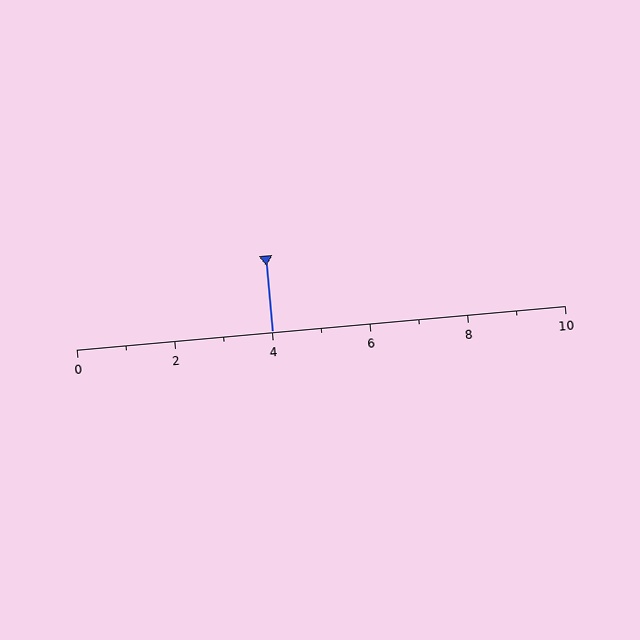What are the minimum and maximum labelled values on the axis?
The axis runs from 0 to 10.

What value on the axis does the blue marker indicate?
The marker indicates approximately 4.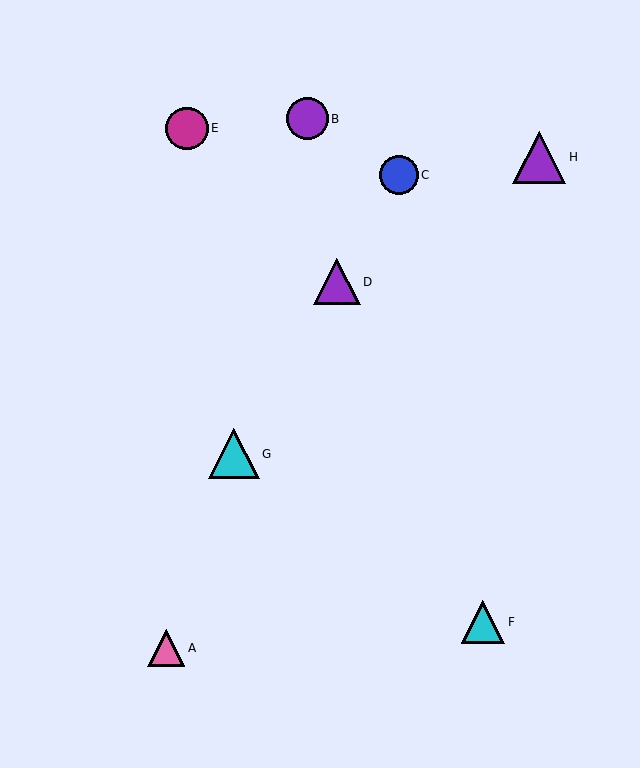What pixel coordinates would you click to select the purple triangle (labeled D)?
Click at (337, 282) to select the purple triangle D.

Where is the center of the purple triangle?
The center of the purple triangle is at (539, 157).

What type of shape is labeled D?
Shape D is a purple triangle.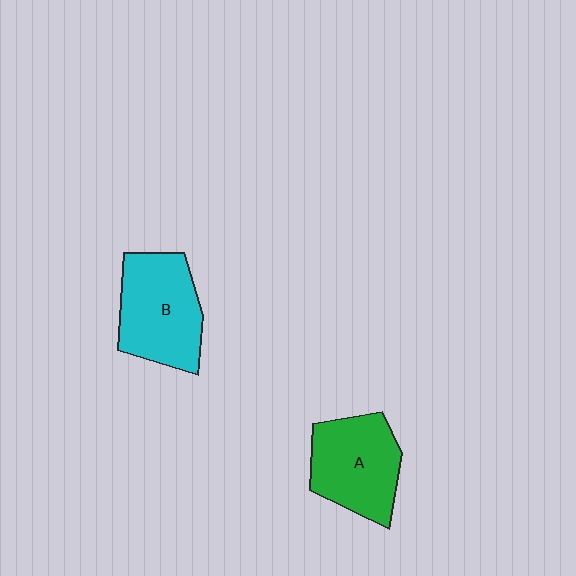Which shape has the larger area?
Shape B (cyan).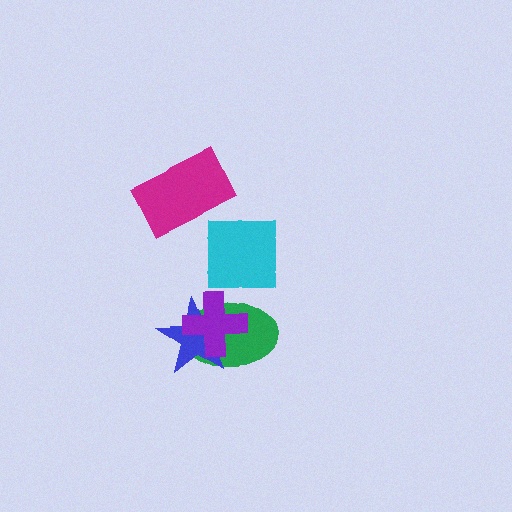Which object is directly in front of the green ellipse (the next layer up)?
The blue star is directly in front of the green ellipse.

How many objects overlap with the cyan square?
0 objects overlap with the cyan square.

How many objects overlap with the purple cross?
2 objects overlap with the purple cross.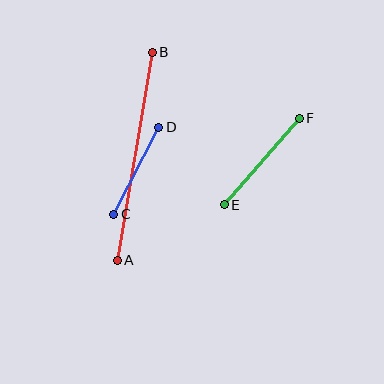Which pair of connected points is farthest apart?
Points A and B are farthest apart.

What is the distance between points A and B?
The distance is approximately 211 pixels.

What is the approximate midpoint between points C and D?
The midpoint is at approximately (136, 171) pixels.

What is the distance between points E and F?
The distance is approximately 114 pixels.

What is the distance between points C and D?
The distance is approximately 98 pixels.